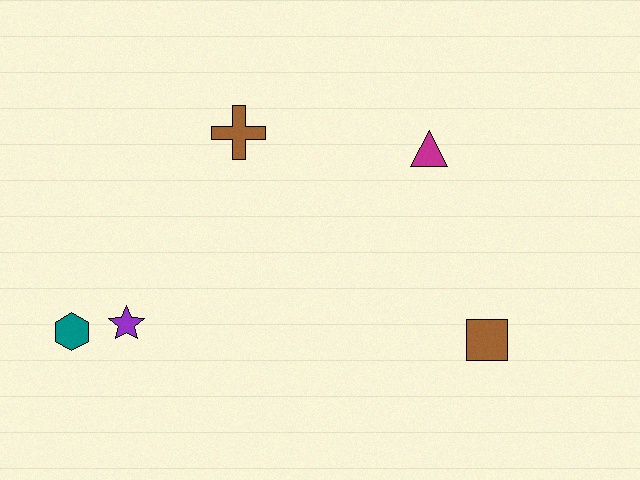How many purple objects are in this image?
There is 1 purple object.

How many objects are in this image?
There are 5 objects.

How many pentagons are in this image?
There are no pentagons.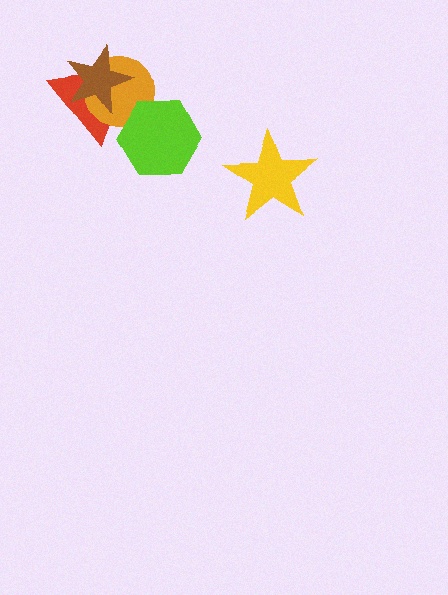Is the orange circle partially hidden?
Yes, it is partially covered by another shape.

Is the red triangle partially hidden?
Yes, it is partially covered by another shape.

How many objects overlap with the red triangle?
3 objects overlap with the red triangle.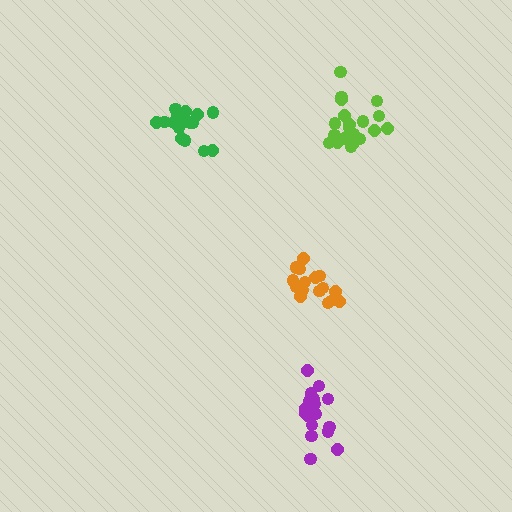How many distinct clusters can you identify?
There are 4 distinct clusters.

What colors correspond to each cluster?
The clusters are colored: purple, green, orange, lime.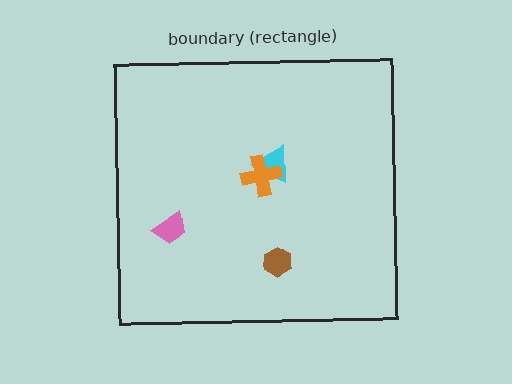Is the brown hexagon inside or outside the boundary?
Inside.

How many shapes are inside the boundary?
4 inside, 0 outside.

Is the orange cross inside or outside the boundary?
Inside.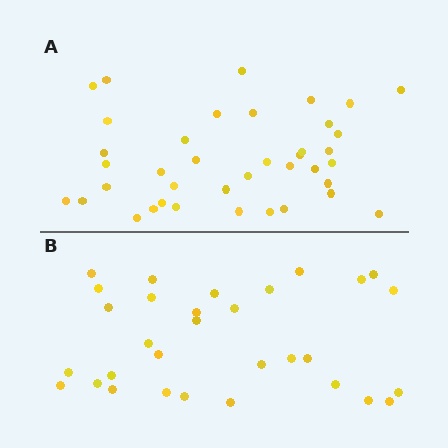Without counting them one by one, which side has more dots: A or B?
Region A (the top region) has more dots.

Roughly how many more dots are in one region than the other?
Region A has roughly 8 or so more dots than region B.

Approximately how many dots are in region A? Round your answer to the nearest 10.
About 40 dots. (The exact count is 39, which rounds to 40.)